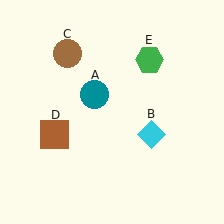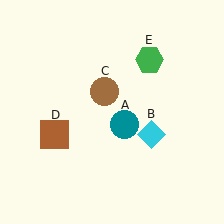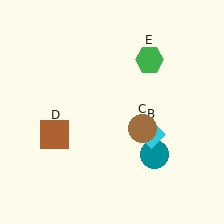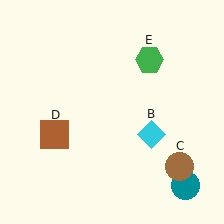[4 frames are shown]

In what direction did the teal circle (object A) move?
The teal circle (object A) moved down and to the right.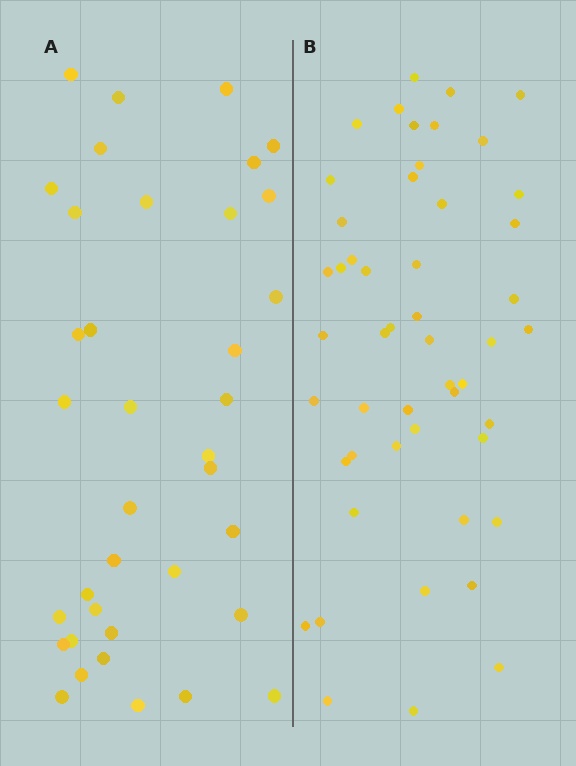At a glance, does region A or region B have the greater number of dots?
Region B (the right region) has more dots.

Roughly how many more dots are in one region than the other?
Region B has approximately 15 more dots than region A.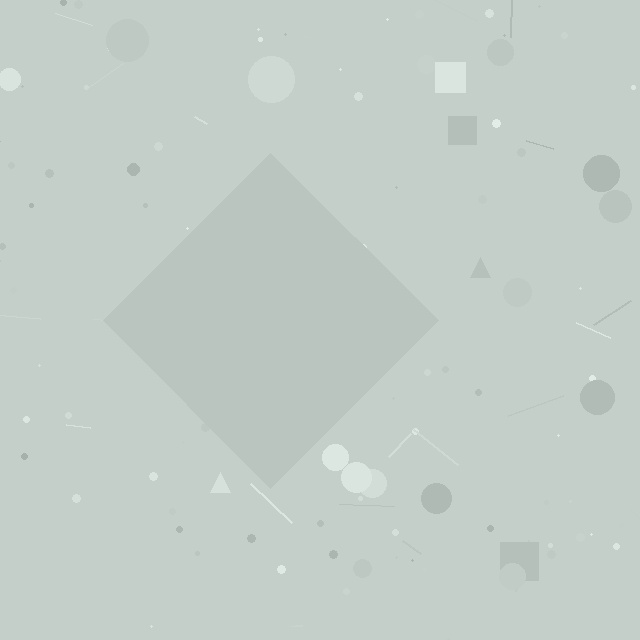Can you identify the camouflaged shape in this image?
The camouflaged shape is a diamond.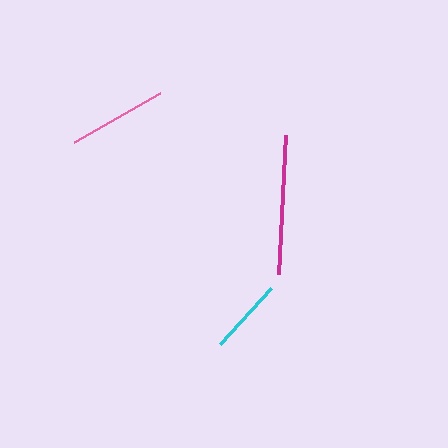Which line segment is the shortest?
The cyan line is the shortest at approximately 76 pixels.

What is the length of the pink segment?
The pink segment is approximately 100 pixels long.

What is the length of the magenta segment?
The magenta segment is approximately 139 pixels long.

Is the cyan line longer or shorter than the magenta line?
The magenta line is longer than the cyan line.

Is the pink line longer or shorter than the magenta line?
The magenta line is longer than the pink line.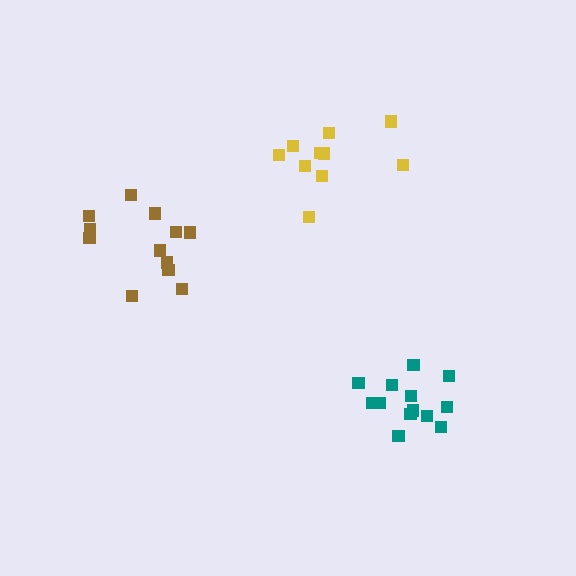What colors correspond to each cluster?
The clusters are colored: teal, brown, yellow.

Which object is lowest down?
The teal cluster is bottommost.